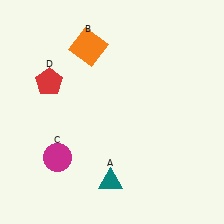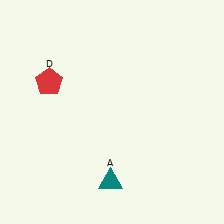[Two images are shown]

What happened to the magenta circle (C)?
The magenta circle (C) was removed in Image 2. It was in the bottom-left area of Image 1.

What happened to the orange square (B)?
The orange square (B) was removed in Image 2. It was in the top-left area of Image 1.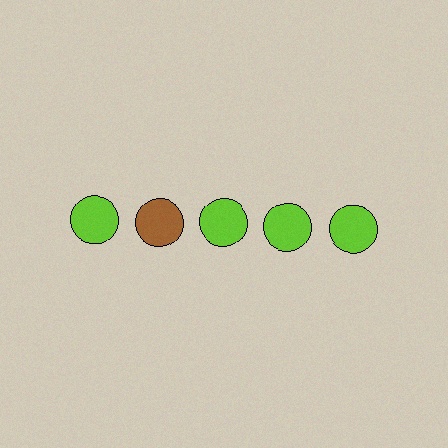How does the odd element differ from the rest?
It has a different color: brown instead of lime.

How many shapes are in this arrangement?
There are 5 shapes arranged in a grid pattern.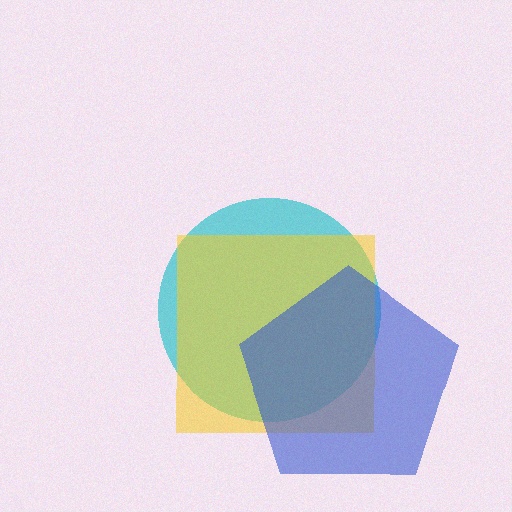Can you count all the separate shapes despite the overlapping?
Yes, there are 3 separate shapes.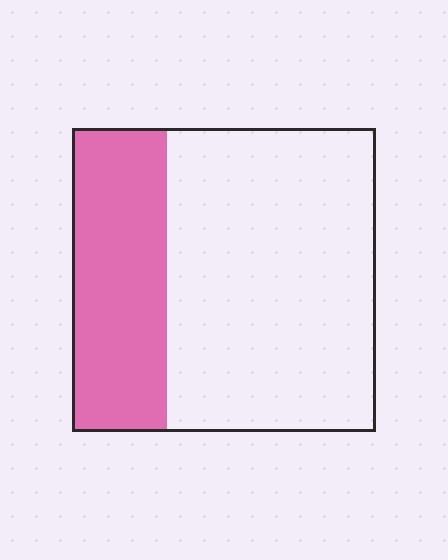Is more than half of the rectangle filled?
No.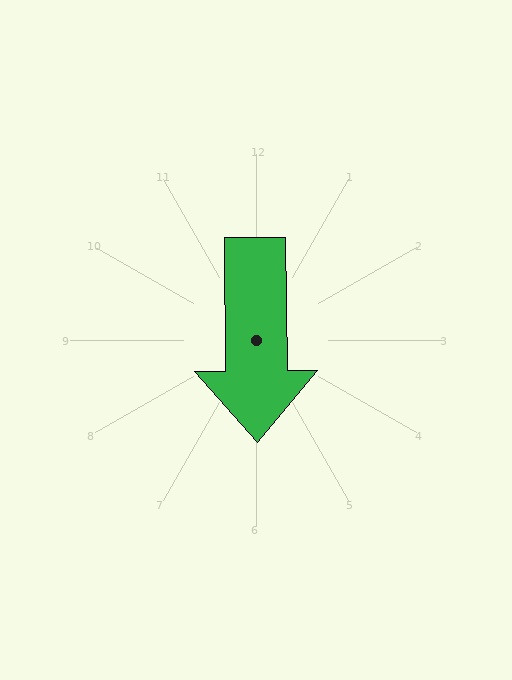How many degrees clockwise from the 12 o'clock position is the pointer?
Approximately 179 degrees.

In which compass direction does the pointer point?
South.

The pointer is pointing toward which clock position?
Roughly 6 o'clock.